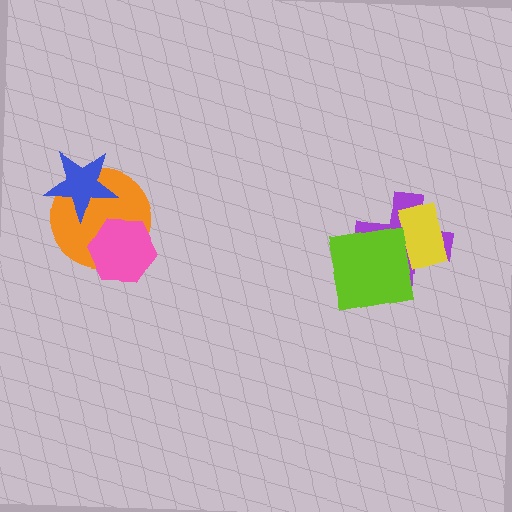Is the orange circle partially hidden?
Yes, it is partially covered by another shape.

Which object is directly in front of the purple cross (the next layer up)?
The yellow rectangle is directly in front of the purple cross.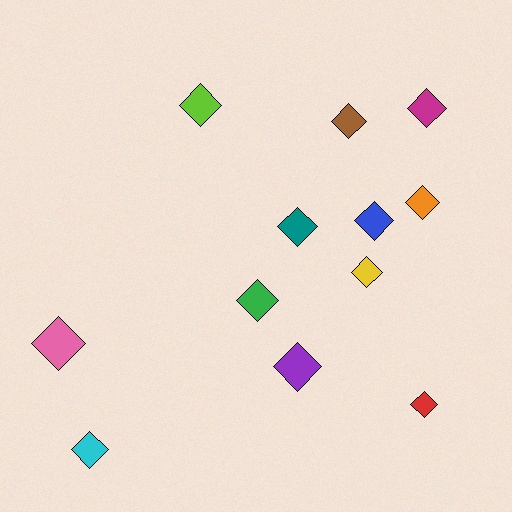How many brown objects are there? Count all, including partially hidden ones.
There is 1 brown object.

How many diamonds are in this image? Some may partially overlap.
There are 12 diamonds.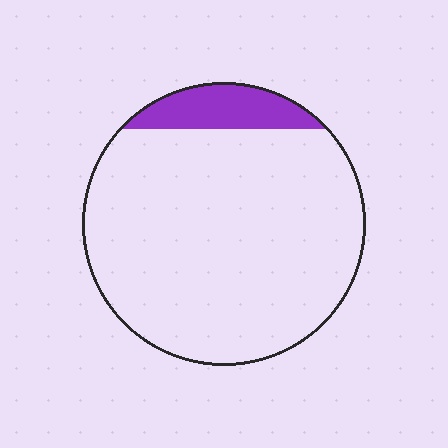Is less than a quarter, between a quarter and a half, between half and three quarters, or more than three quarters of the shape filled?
Less than a quarter.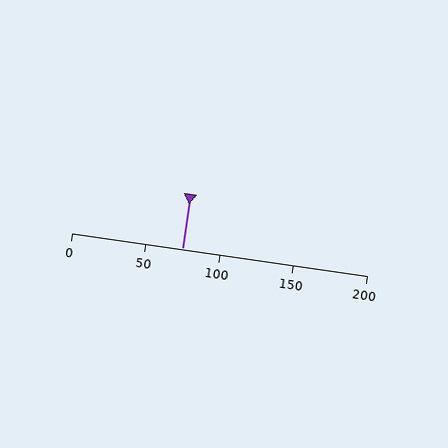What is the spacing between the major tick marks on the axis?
The major ticks are spaced 50 apart.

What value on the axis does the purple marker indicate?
The marker indicates approximately 75.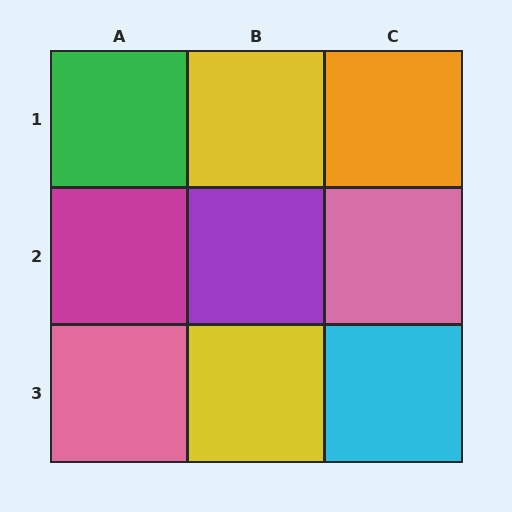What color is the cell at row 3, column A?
Pink.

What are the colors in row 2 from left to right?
Magenta, purple, pink.